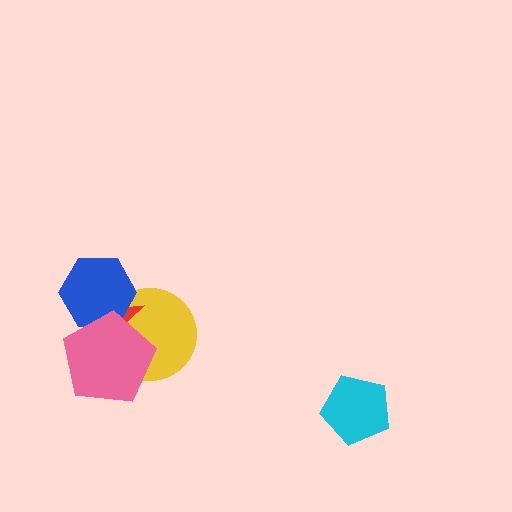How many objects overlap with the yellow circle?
3 objects overlap with the yellow circle.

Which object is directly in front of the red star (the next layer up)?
The blue hexagon is directly in front of the red star.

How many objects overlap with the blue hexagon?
3 objects overlap with the blue hexagon.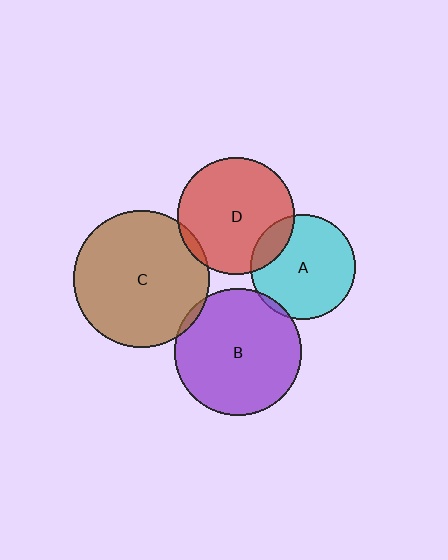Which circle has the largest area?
Circle C (brown).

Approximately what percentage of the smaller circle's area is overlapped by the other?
Approximately 5%.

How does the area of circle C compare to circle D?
Approximately 1.4 times.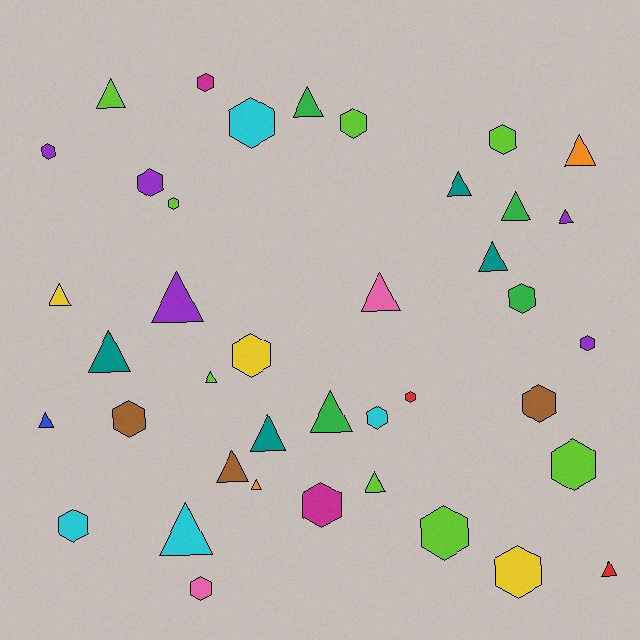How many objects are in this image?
There are 40 objects.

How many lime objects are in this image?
There are 8 lime objects.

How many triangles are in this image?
There are 20 triangles.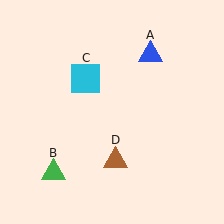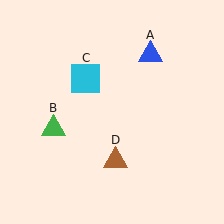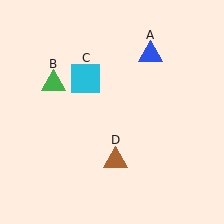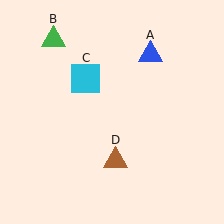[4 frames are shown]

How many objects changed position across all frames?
1 object changed position: green triangle (object B).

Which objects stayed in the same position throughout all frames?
Blue triangle (object A) and cyan square (object C) and brown triangle (object D) remained stationary.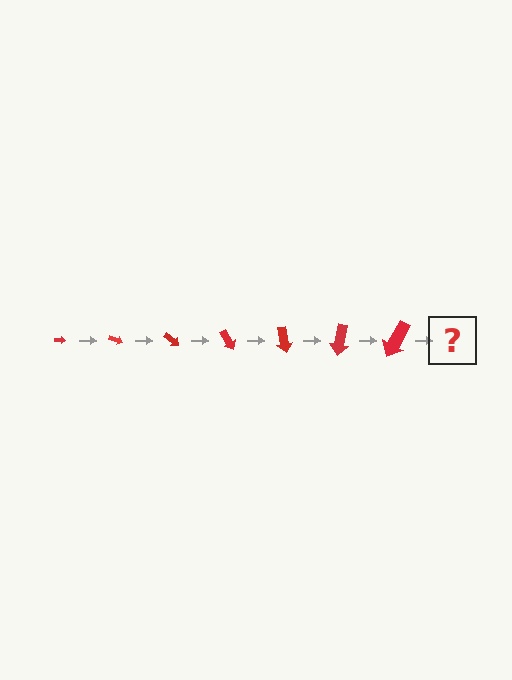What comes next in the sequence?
The next element should be an arrow, larger than the previous one and rotated 140 degrees from the start.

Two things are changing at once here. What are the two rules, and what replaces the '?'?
The two rules are that the arrow grows larger each step and it rotates 20 degrees each step. The '?' should be an arrow, larger than the previous one and rotated 140 degrees from the start.